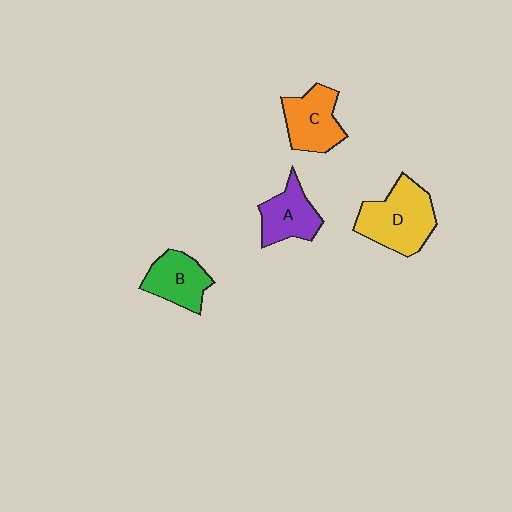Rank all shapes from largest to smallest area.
From largest to smallest: D (yellow), C (orange), B (green), A (purple).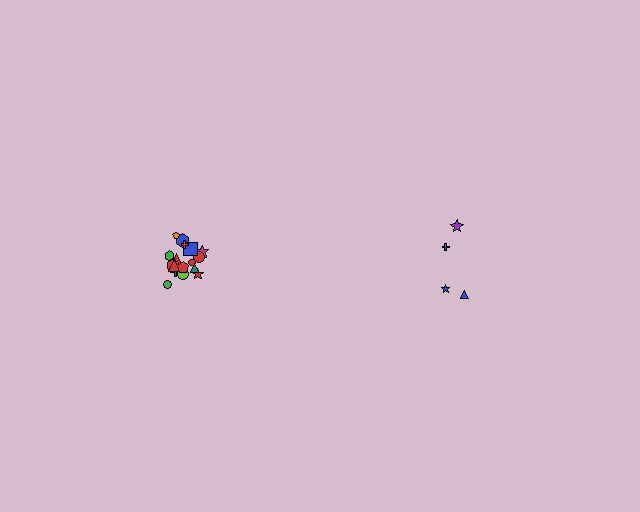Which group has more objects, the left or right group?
The left group.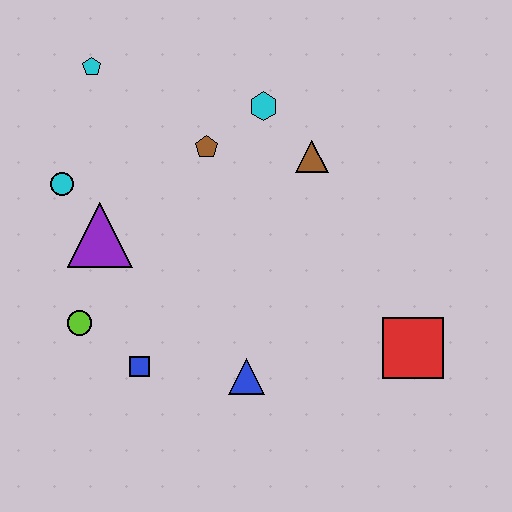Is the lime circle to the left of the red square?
Yes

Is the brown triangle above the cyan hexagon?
No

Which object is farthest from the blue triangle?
The cyan pentagon is farthest from the blue triangle.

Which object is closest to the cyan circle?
The purple triangle is closest to the cyan circle.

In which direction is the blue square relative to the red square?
The blue square is to the left of the red square.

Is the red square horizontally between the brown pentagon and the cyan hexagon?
No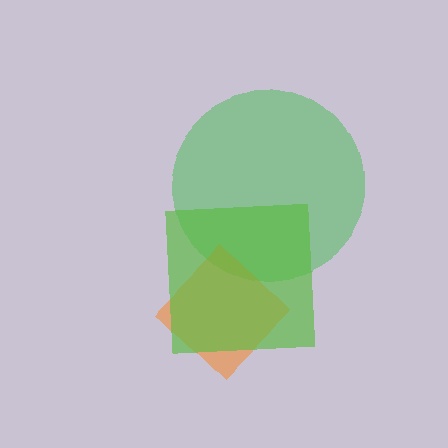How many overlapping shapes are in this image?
There are 3 overlapping shapes in the image.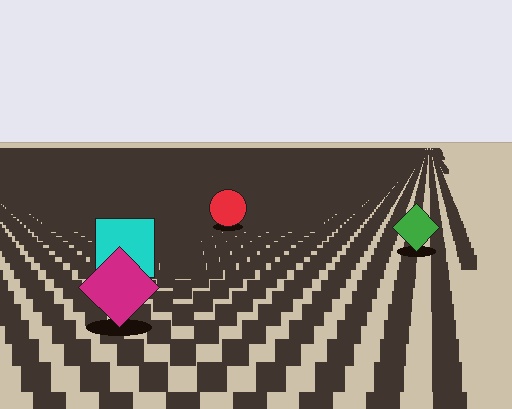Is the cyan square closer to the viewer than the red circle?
Yes. The cyan square is closer — you can tell from the texture gradient: the ground texture is coarser near it.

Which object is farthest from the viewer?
The red circle is farthest from the viewer. It appears smaller and the ground texture around it is denser.